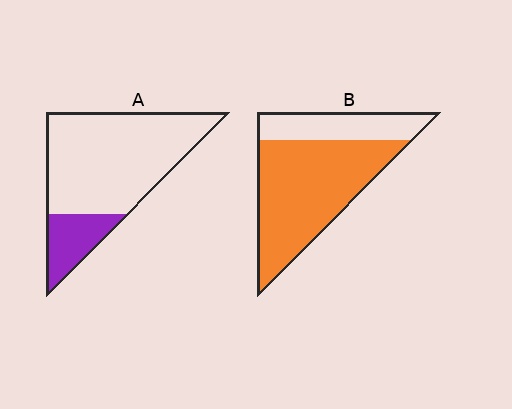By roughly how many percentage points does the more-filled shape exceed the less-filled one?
By roughly 50 percentage points (B over A).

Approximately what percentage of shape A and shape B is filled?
A is approximately 20% and B is approximately 70%.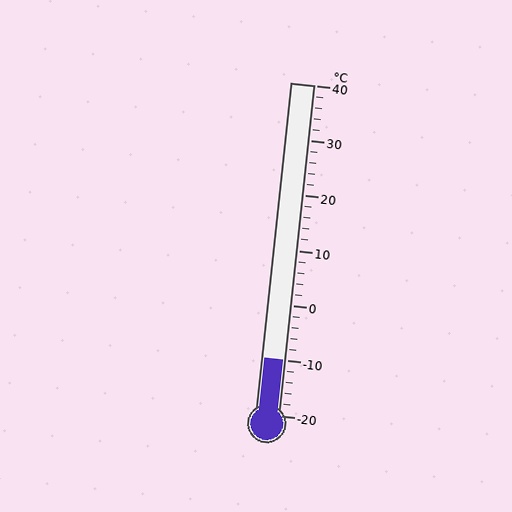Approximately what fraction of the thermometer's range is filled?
The thermometer is filled to approximately 15% of its range.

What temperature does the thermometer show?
The thermometer shows approximately -10°C.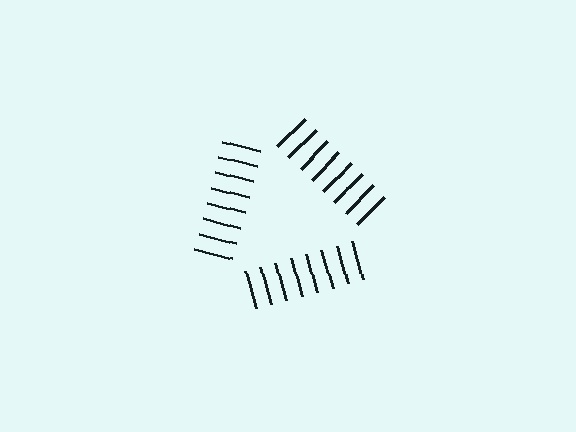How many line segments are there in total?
24 — 8 along each of the 3 edges.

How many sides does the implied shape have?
3 sides — the line-ends trace a triangle.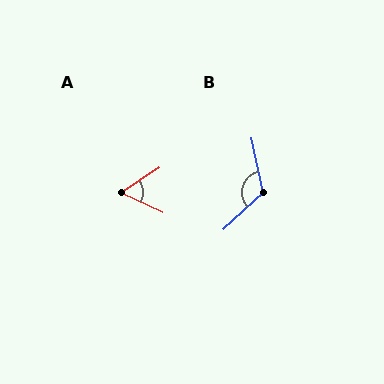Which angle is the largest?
B, at approximately 121 degrees.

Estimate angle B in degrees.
Approximately 121 degrees.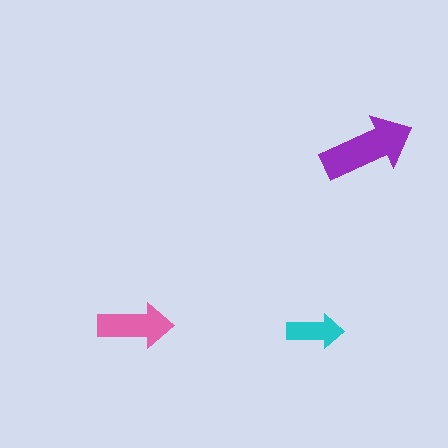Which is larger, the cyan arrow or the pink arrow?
The pink one.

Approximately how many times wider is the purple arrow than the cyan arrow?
About 1.5 times wider.